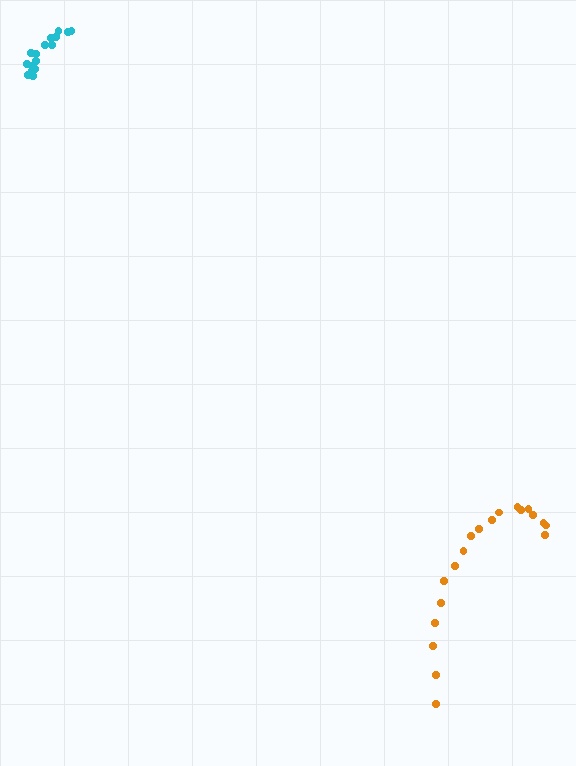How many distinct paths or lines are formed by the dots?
There are 2 distinct paths.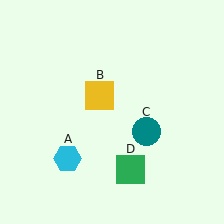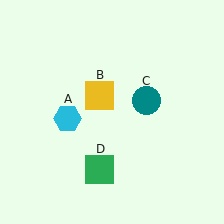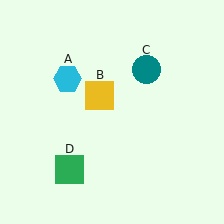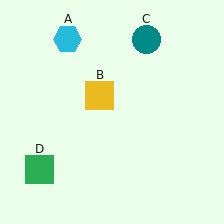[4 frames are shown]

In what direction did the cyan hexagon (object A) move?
The cyan hexagon (object A) moved up.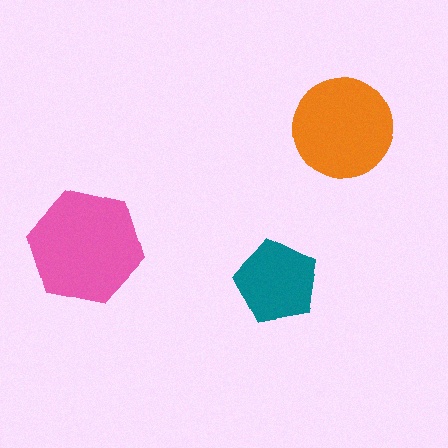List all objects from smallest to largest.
The teal pentagon, the orange circle, the pink hexagon.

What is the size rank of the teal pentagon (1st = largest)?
3rd.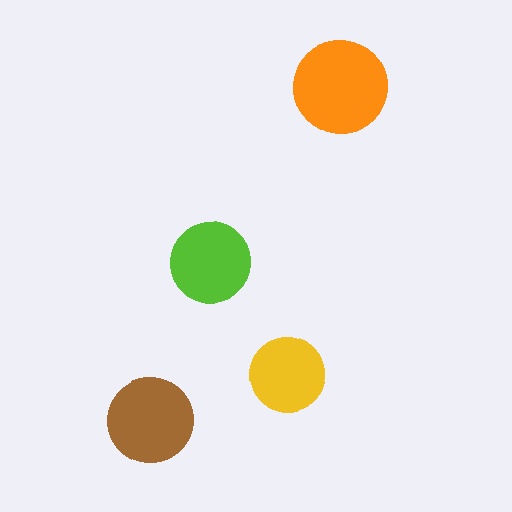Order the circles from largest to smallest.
the orange one, the brown one, the lime one, the yellow one.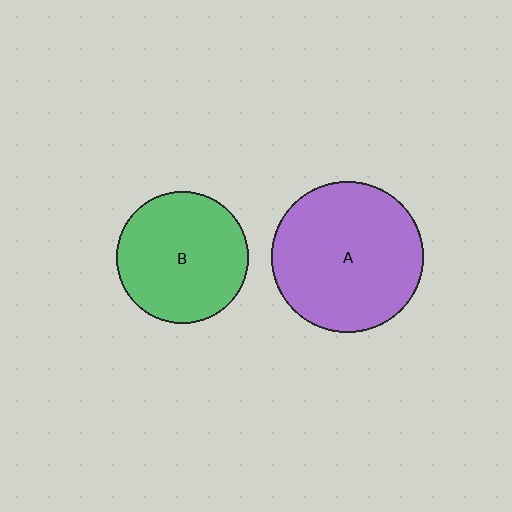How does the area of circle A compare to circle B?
Approximately 1.3 times.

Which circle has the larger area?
Circle A (purple).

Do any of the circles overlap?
No, none of the circles overlap.